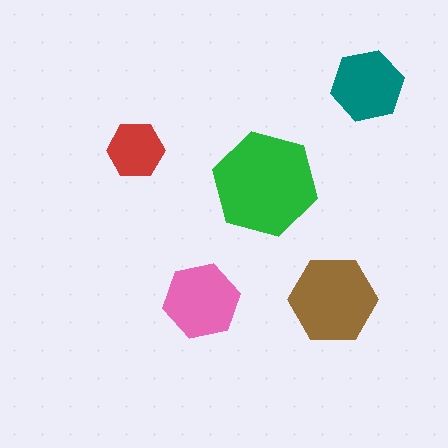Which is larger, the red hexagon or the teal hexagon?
The teal one.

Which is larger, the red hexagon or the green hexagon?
The green one.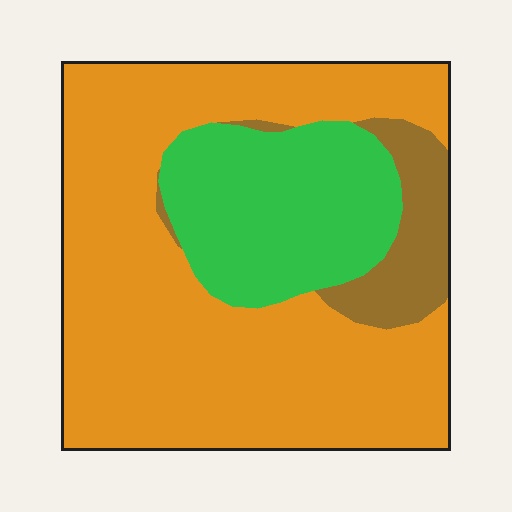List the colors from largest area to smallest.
From largest to smallest: orange, green, brown.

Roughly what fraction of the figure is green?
Green covers roughly 25% of the figure.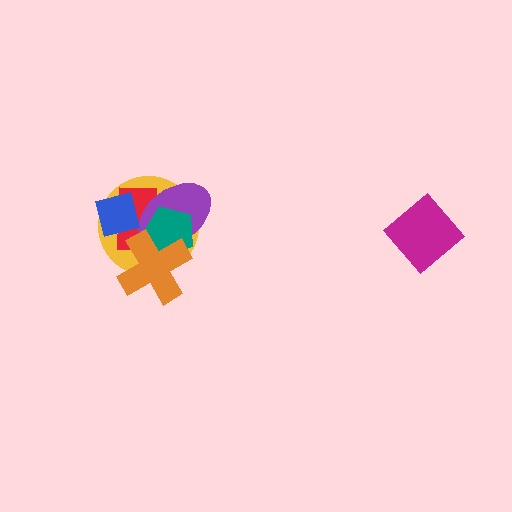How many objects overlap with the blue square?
3 objects overlap with the blue square.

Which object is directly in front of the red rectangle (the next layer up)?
The purple ellipse is directly in front of the red rectangle.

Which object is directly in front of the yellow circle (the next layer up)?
The red rectangle is directly in front of the yellow circle.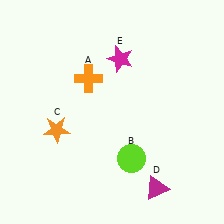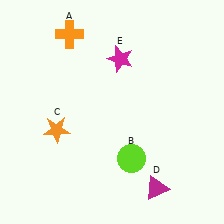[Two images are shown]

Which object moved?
The orange cross (A) moved up.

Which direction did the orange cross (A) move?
The orange cross (A) moved up.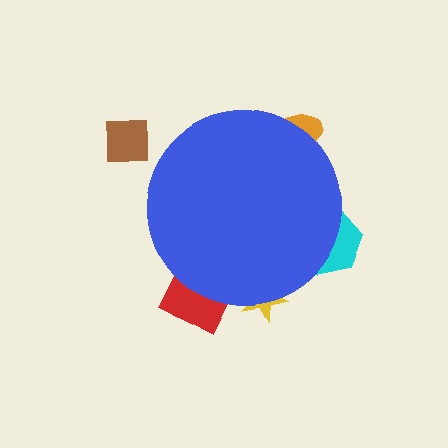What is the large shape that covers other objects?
A blue circle.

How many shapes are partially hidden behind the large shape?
4 shapes are partially hidden.